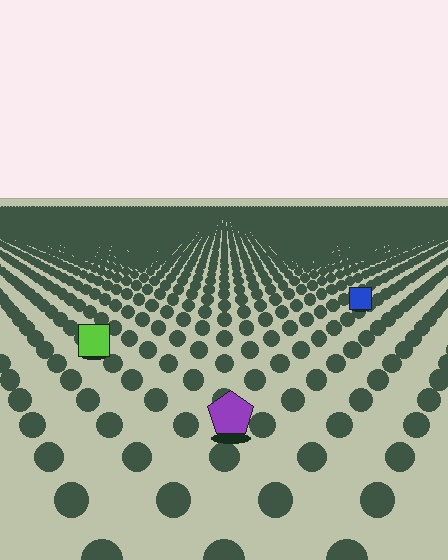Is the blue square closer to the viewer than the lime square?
No. The lime square is closer — you can tell from the texture gradient: the ground texture is coarser near it.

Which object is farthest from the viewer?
The blue square is farthest from the viewer. It appears smaller and the ground texture around it is denser.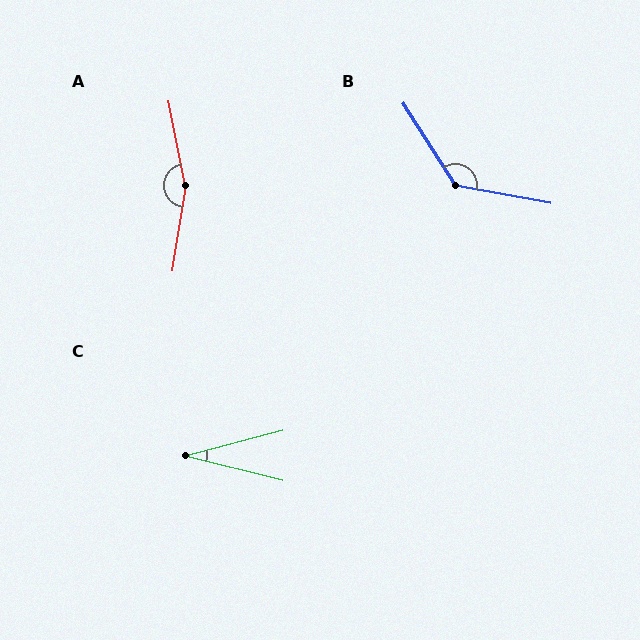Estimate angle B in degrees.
Approximately 133 degrees.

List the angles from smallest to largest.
C (29°), B (133°), A (160°).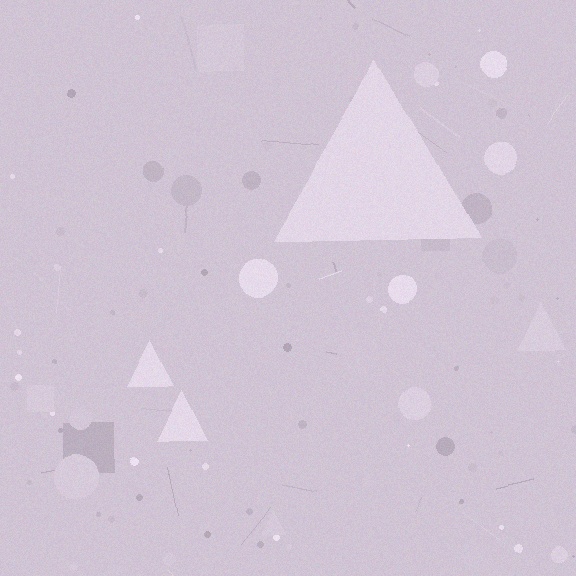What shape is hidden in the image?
A triangle is hidden in the image.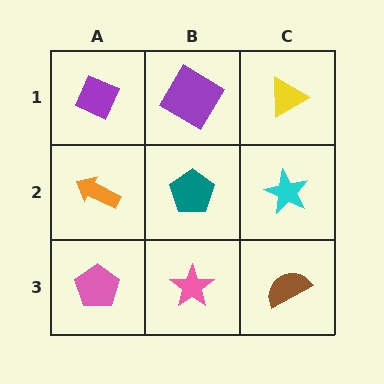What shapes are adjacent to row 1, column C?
A cyan star (row 2, column C), a purple diamond (row 1, column B).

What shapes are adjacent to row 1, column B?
A teal pentagon (row 2, column B), a purple diamond (row 1, column A), a yellow triangle (row 1, column C).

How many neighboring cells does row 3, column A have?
2.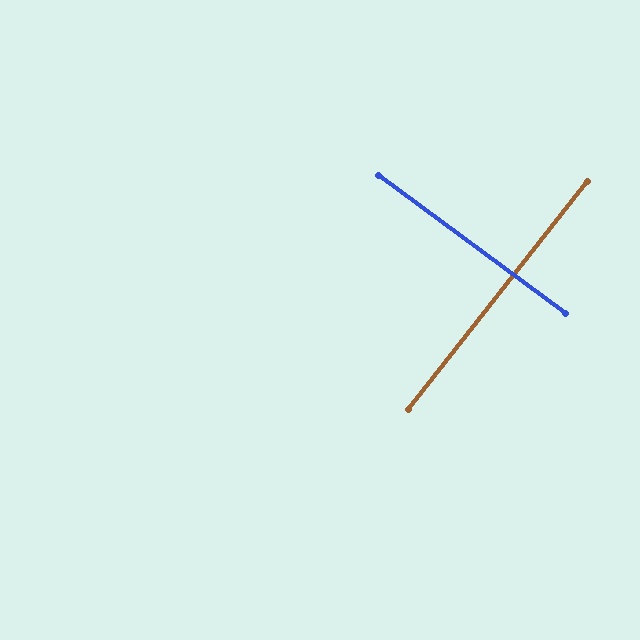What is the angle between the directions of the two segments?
Approximately 88 degrees.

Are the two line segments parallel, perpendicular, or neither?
Perpendicular — they meet at approximately 88°.